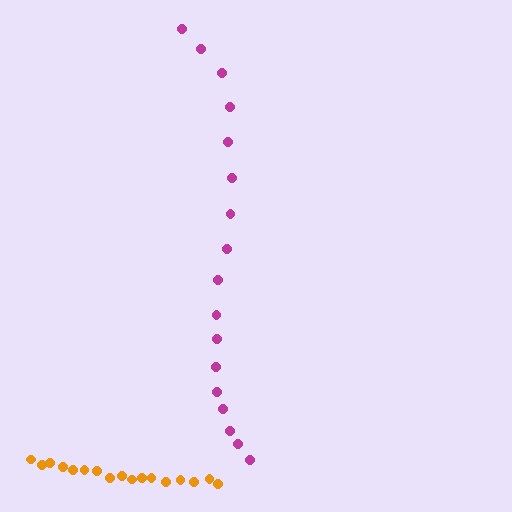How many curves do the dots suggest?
There are 2 distinct paths.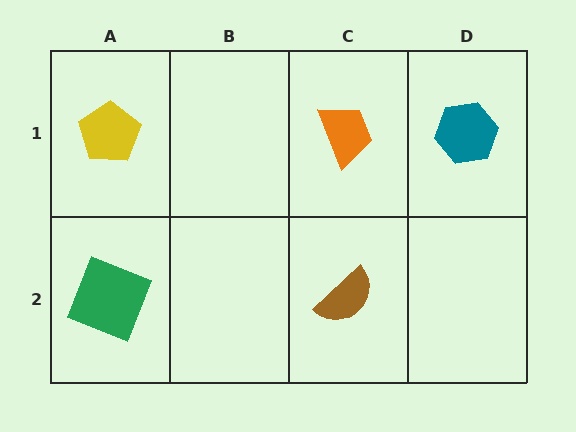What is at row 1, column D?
A teal hexagon.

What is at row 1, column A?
A yellow pentagon.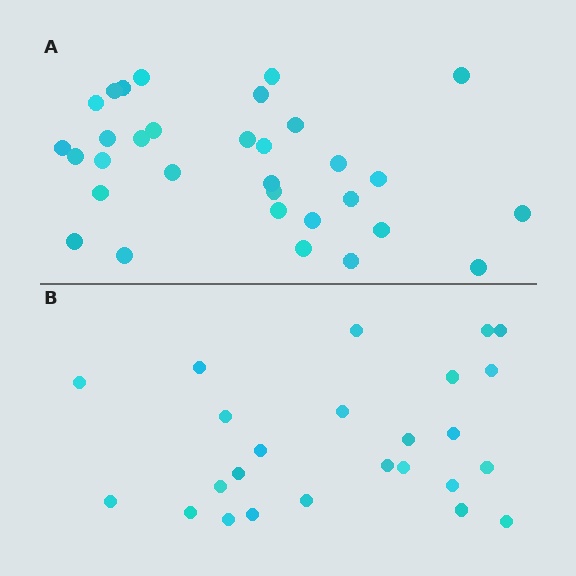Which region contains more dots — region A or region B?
Region A (the top region) has more dots.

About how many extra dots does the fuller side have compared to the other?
Region A has roughly 8 or so more dots than region B.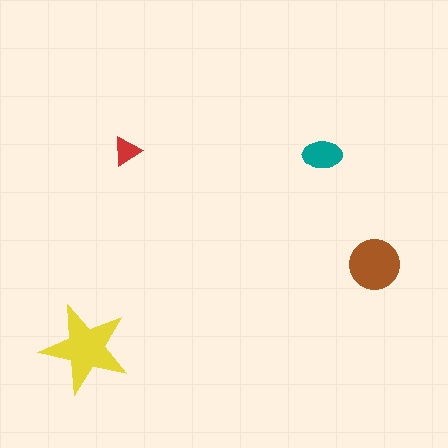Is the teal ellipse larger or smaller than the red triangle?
Larger.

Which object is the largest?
The yellow star.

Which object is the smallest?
The red triangle.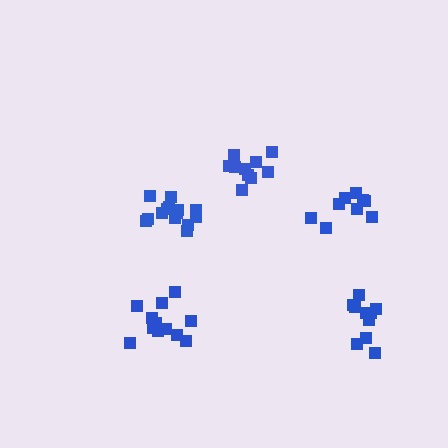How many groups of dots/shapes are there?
There are 5 groups.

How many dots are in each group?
Group 1: 10 dots, Group 2: 9 dots, Group 3: 12 dots, Group 4: 10 dots, Group 5: 15 dots (56 total).